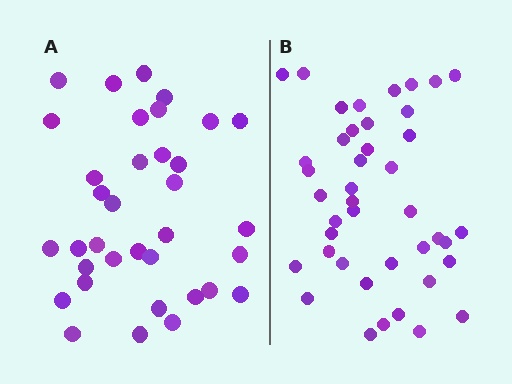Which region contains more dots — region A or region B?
Region B (the right region) has more dots.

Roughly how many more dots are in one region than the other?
Region B has roughly 8 or so more dots than region A.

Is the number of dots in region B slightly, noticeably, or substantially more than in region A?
Region B has only slightly more — the two regions are fairly close. The ratio is roughly 1.2 to 1.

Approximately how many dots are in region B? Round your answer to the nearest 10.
About 40 dots. (The exact count is 42, which rounds to 40.)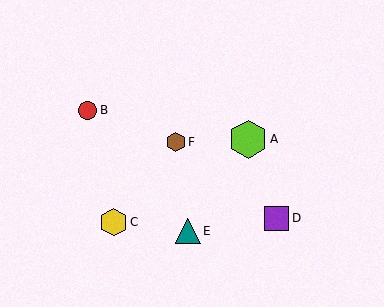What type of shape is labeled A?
Shape A is a lime hexagon.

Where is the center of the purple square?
The center of the purple square is at (277, 218).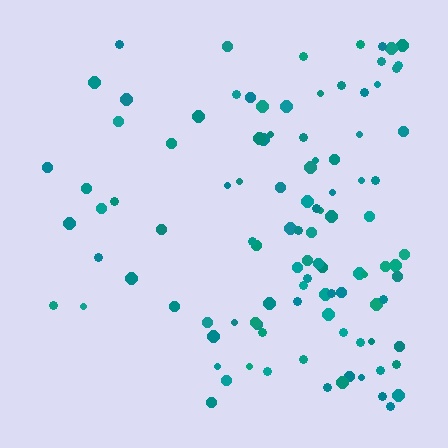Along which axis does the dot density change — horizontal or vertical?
Horizontal.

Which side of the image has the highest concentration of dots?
The right.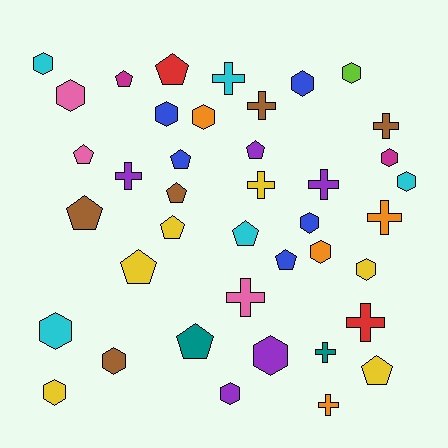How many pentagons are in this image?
There are 13 pentagons.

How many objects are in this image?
There are 40 objects.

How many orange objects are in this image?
There are 4 orange objects.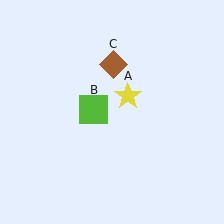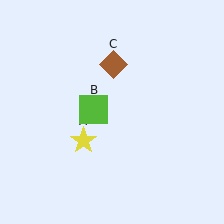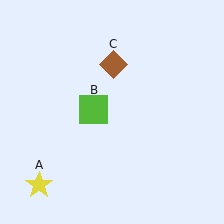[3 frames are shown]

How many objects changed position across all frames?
1 object changed position: yellow star (object A).